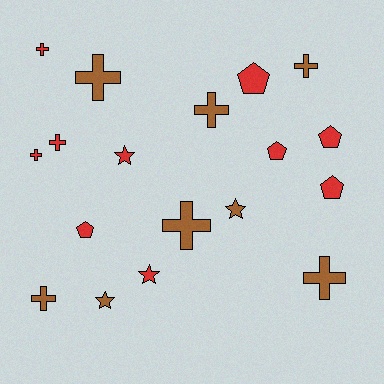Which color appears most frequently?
Red, with 10 objects.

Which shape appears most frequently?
Cross, with 9 objects.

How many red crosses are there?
There are 3 red crosses.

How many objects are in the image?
There are 18 objects.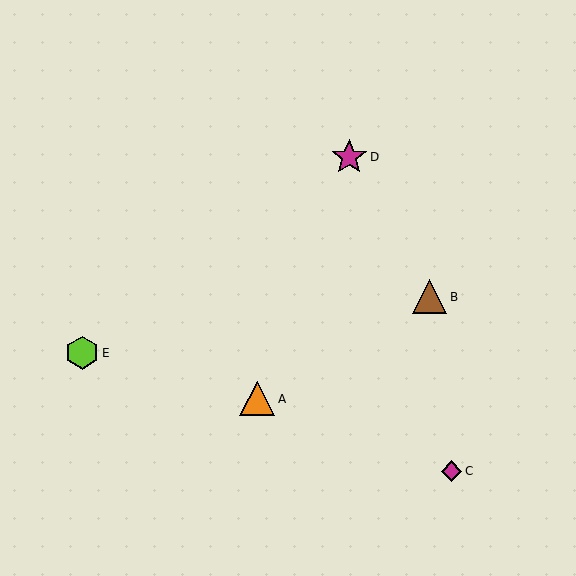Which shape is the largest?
The magenta star (labeled D) is the largest.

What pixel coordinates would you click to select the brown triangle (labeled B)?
Click at (430, 297) to select the brown triangle B.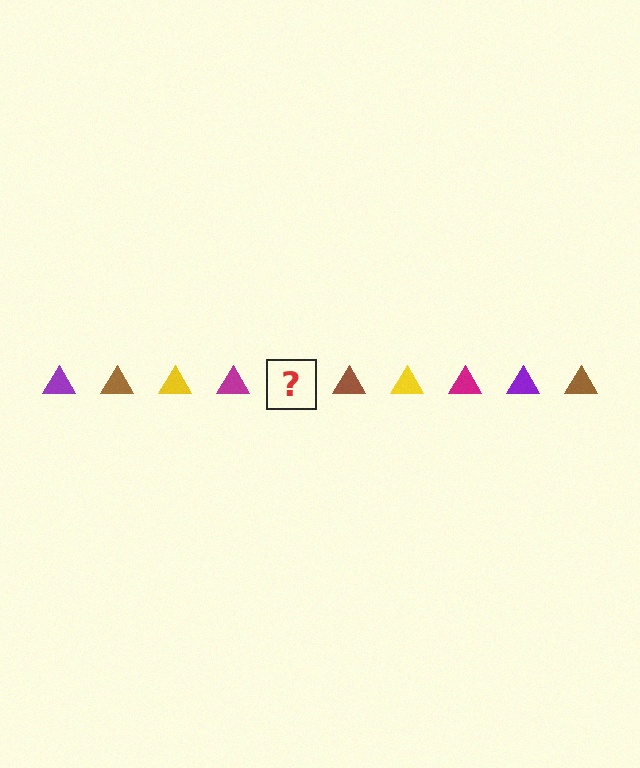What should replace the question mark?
The question mark should be replaced with a purple triangle.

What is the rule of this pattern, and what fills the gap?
The rule is that the pattern cycles through purple, brown, yellow, magenta triangles. The gap should be filled with a purple triangle.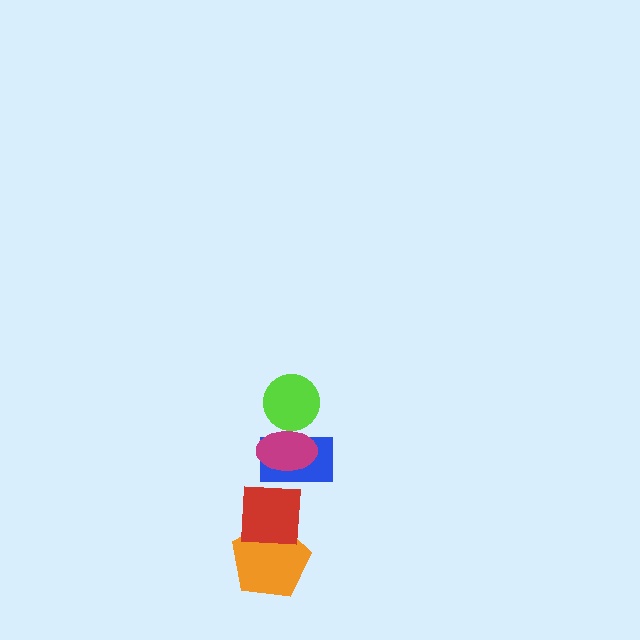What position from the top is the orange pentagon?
The orange pentagon is 5th from the top.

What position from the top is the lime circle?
The lime circle is 1st from the top.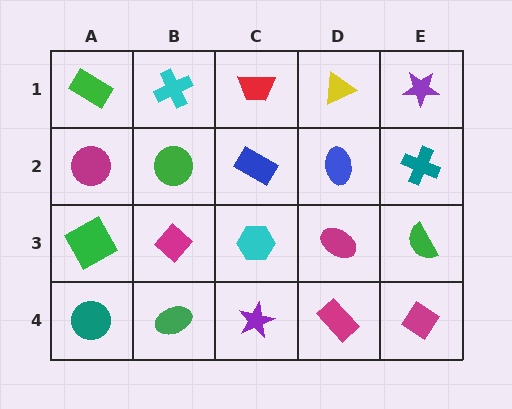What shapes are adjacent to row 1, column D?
A blue ellipse (row 2, column D), a red trapezoid (row 1, column C), a purple star (row 1, column E).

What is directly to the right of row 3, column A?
A magenta diamond.